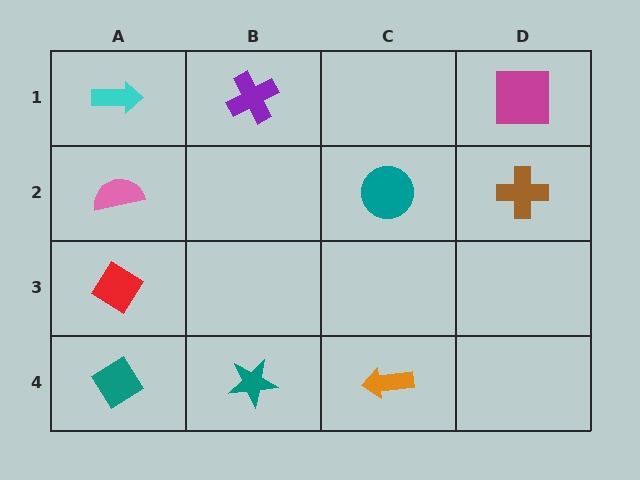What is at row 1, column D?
A magenta square.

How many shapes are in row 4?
3 shapes.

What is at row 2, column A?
A pink semicircle.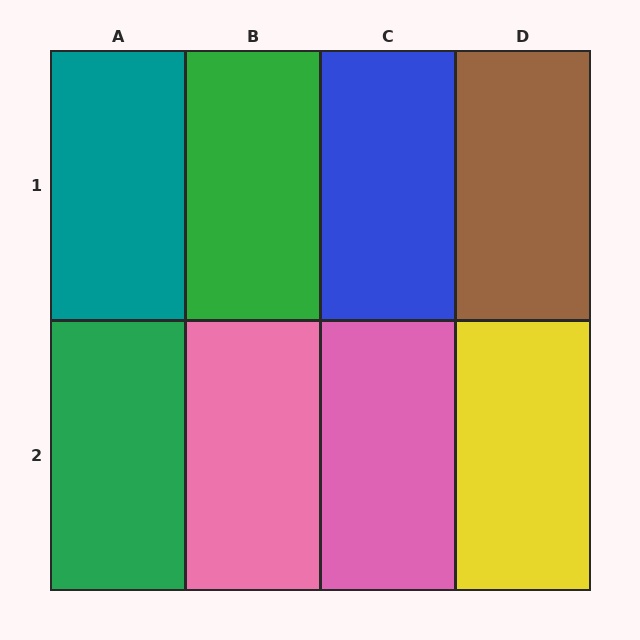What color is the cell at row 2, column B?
Pink.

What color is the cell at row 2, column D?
Yellow.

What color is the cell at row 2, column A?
Green.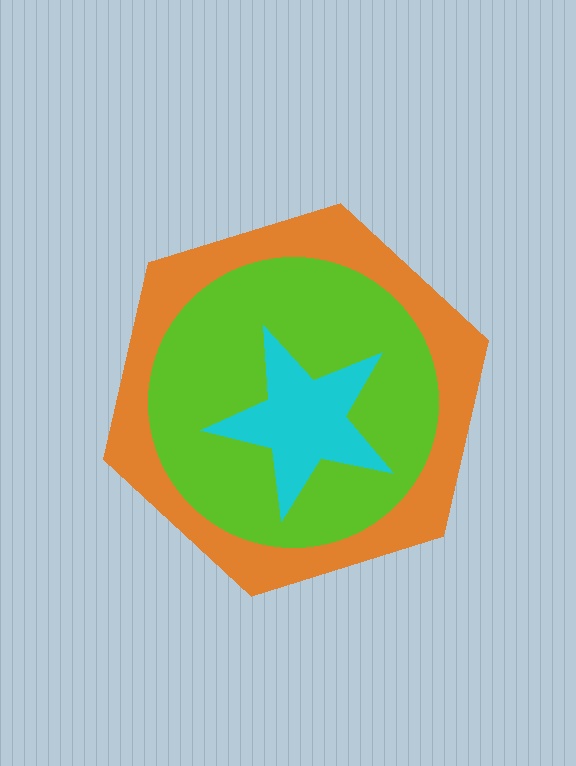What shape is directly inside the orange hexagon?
The lime circle.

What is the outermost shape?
The orange hexagon.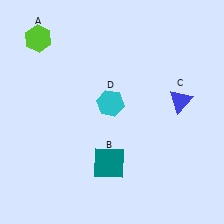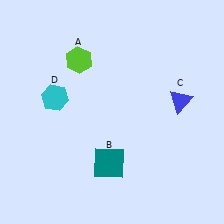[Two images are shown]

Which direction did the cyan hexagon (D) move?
The cyan hexagon (D) moved left.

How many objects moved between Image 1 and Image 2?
2 objects moved between the two images.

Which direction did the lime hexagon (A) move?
The lime hexagon (A) moved right.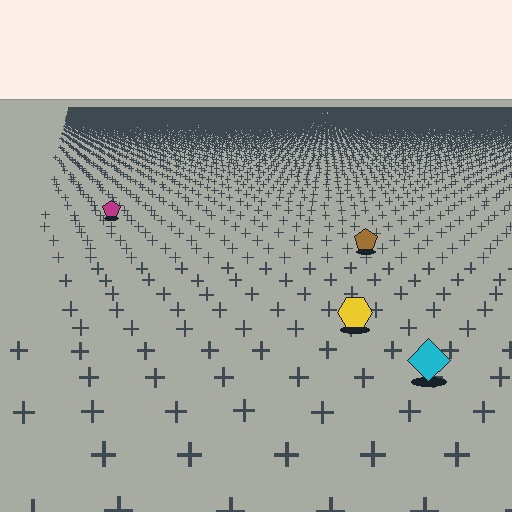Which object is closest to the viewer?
The cyan diamond is closest. The texture marks near it are larger and more spread out.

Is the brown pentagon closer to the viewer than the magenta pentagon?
Yes. The brown pentagon is closer — you can tell from the texture gradient: the ground texture is coarser near it.